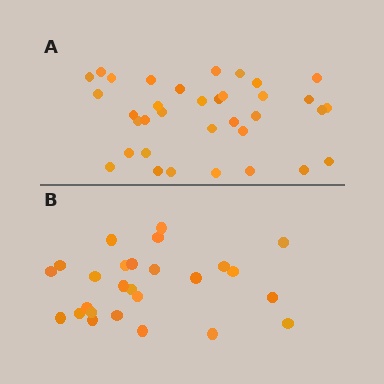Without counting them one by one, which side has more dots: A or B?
Region A (the top region) has more dots.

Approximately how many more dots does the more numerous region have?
Region A has roughly 8 or so more dots than region B.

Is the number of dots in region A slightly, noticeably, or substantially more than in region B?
Region A has noticeably more, but not dramatically so. The ratio is roughly 1.3 to 1.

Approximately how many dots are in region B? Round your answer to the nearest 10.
About 30 dots. (The exact count is 26, which rounds to 30.)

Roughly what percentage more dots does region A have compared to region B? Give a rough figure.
About 35% more.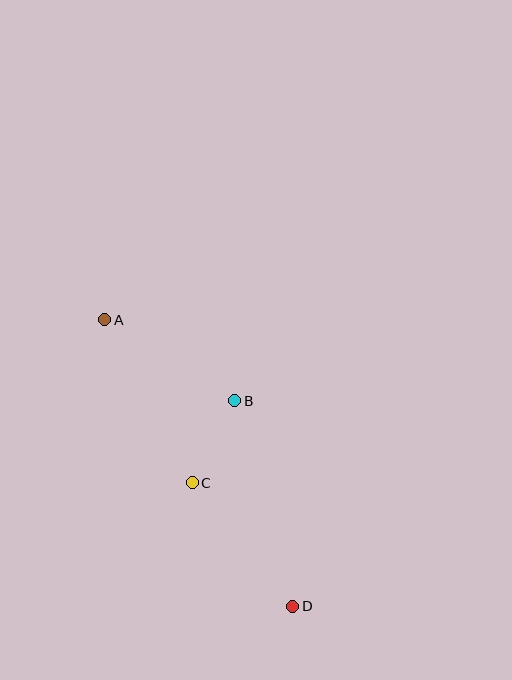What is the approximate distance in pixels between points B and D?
The distance between B and D is approximately 214 pixels.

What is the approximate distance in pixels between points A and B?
The distance between A and B is approximately 153 pixels.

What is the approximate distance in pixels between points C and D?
The distance between C and D is approximately 160 pixels.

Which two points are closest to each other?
Points B and C are closest to each other.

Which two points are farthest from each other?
Points A and D are farthest from each other.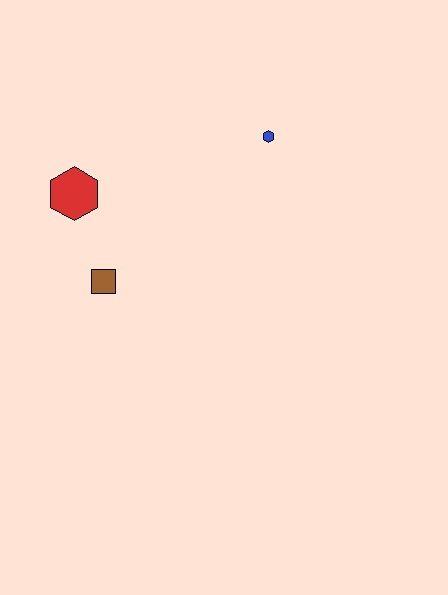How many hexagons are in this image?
There are 2 hexagons.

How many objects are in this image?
There are 3 objects.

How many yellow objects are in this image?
There are no yellow objects.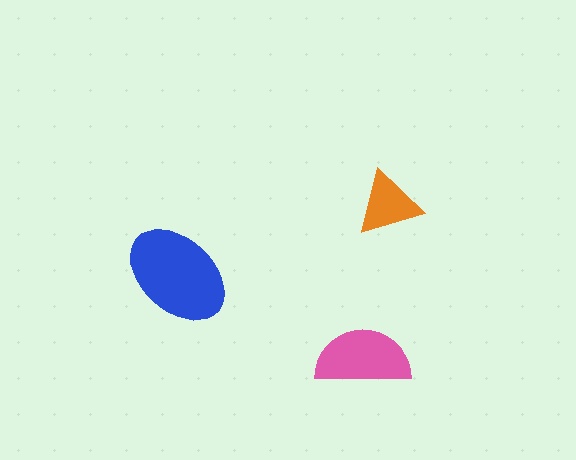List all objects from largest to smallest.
The blue ellipse, the pink semicircle, the orange triangle.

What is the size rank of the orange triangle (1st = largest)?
3rd.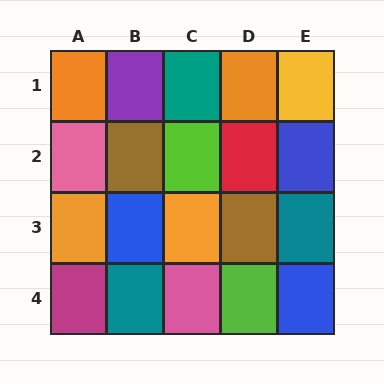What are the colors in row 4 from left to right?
Magenta, teal, pink, lime, blue.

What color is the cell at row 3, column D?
Brown.